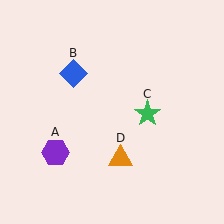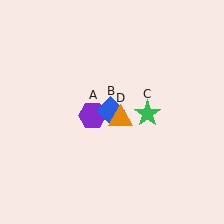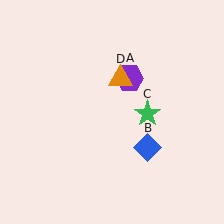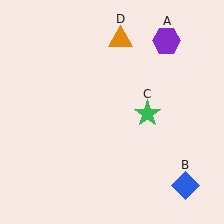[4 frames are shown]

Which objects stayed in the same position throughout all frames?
Green star (object C) remained stationary.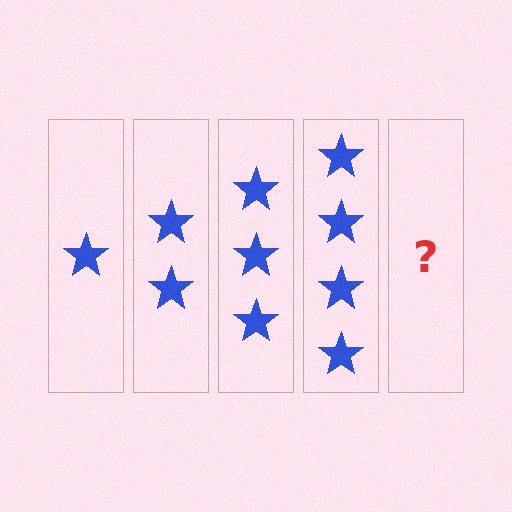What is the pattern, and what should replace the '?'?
The pattern is that each step adds one more star. The '?' should be 5 stars.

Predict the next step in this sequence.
The next step is 5 stars.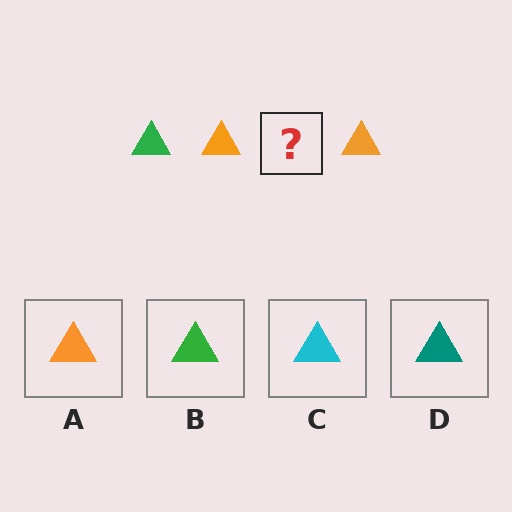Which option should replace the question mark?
Option B.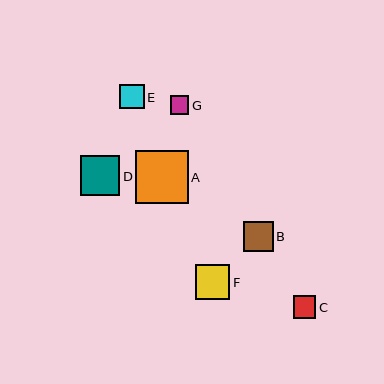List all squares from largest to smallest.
From largest to smallest: A, D, F, B, E, C, G.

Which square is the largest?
Square A is the largest with a size of approximately 53 pixels.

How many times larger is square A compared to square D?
Square A is approximately 1.3 times the size of square D.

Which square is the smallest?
Square G is the smallest with a size of approximately 18 pixels.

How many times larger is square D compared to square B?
Square D is approximately 1.3 times the size of square B.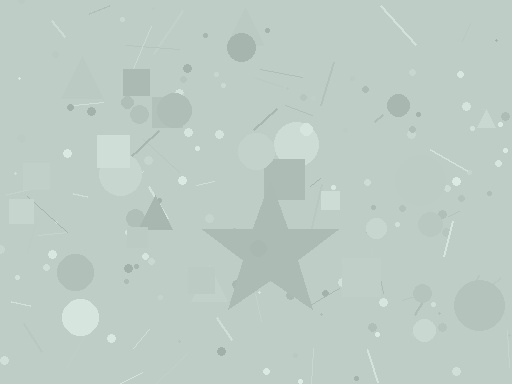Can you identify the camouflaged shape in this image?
The camouflaged shape is a star.